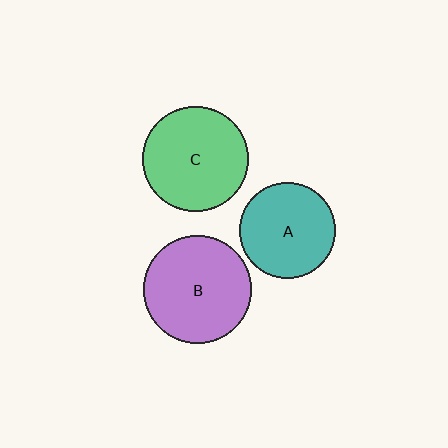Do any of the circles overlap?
No, none of the circles overlap.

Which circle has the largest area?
Circle B (purple).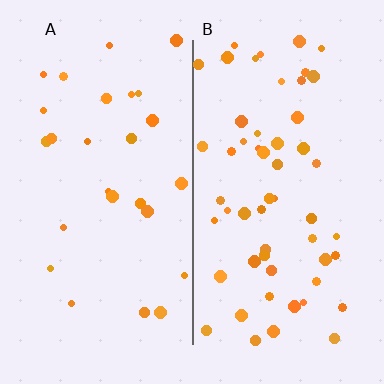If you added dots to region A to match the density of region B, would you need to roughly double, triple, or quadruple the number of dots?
Approximately double.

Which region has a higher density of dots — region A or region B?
B (the right).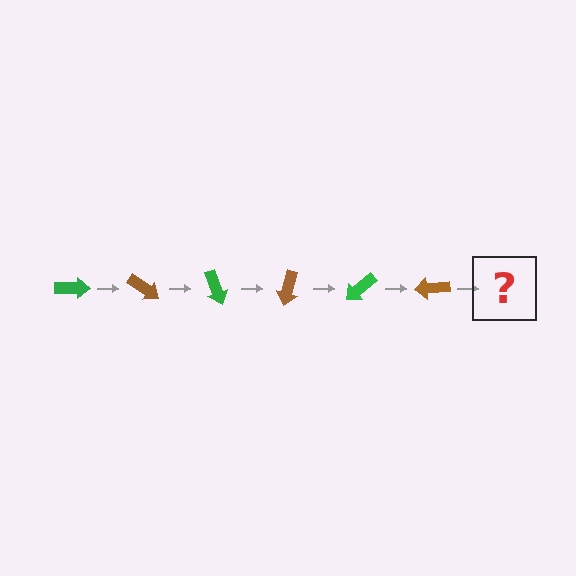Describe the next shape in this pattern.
It should be a green arrow, rotated 210 degrees from the start.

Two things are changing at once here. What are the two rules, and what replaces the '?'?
The two rules are that it rotates 35 degrees each step and the color cycles through green and brown. The '?' should be a green arrow, rotated 210 degrees from the start.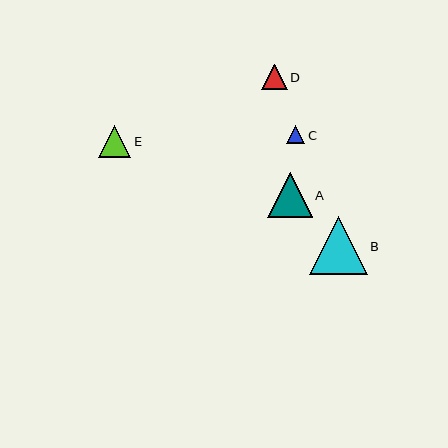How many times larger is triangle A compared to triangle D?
Triangle A is approximately 1.7 times the size of triangle D.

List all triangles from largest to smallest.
From largest to smallest: B, A, E, D, C.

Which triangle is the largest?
Triangle B is the largest with a size of approximately 57 pixels.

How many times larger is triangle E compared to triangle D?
Triangle E is approximately 1.2 times the size of triangle D.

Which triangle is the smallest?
Triangle C is the smallest with a size of approximately 18 pixels.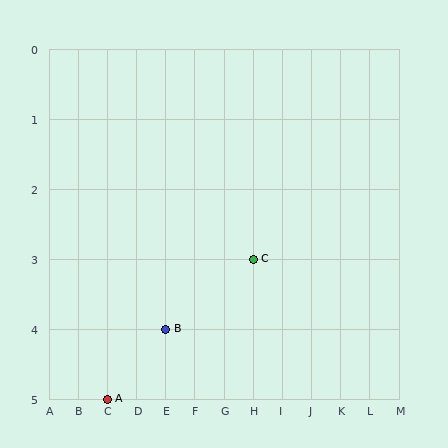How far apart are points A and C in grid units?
Points A and C are 5 columns and 2 rows apart (about 5.4 grid units diagonally).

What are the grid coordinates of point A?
Point A is at grid coordinates (C, 5).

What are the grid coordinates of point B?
Point B is at grid coordinates (E, 4).